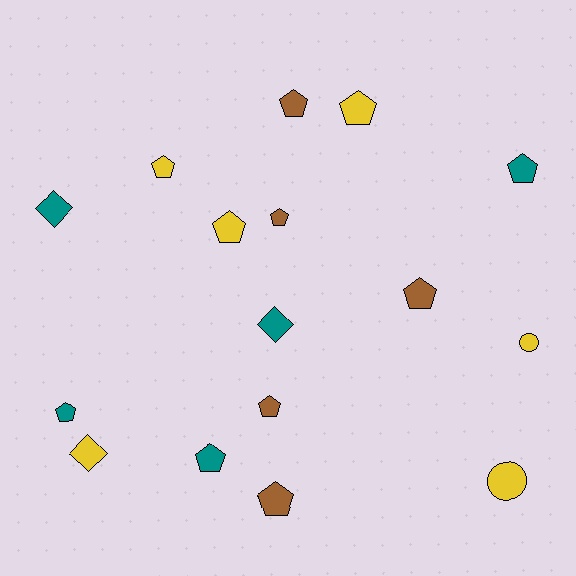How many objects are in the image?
There are 16 objects.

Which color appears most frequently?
Yellow, with 6 objects.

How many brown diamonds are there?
There are no brown diamonds.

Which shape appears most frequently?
Pentagon, with 11 objects.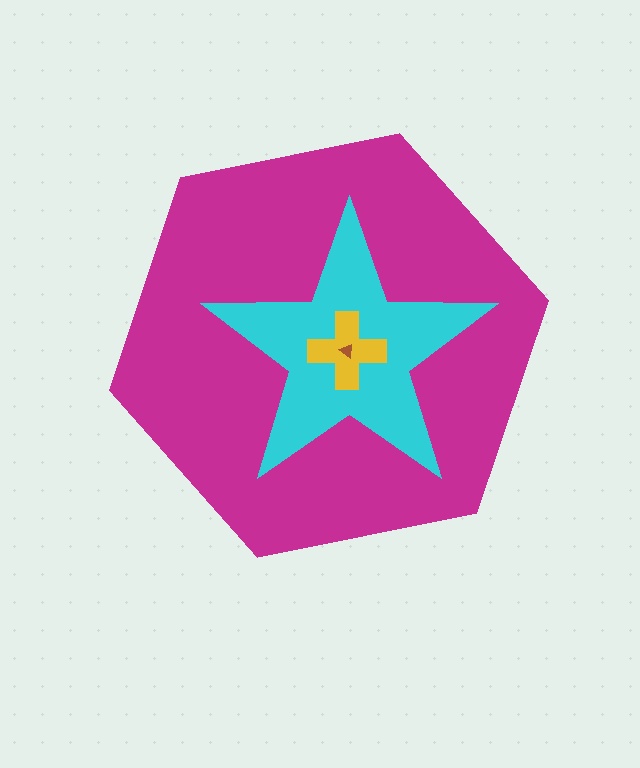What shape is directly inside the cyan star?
The yellow cross.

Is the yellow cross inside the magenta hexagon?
Yes.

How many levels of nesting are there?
4.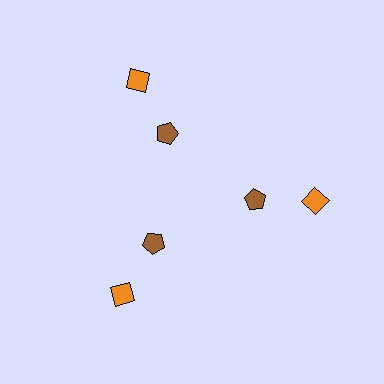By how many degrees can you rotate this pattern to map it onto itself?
The pattern maps onto itself every 120 degrees of rotation.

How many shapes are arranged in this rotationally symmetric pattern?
There are 6 shapes, arranged in 3 groups of 2.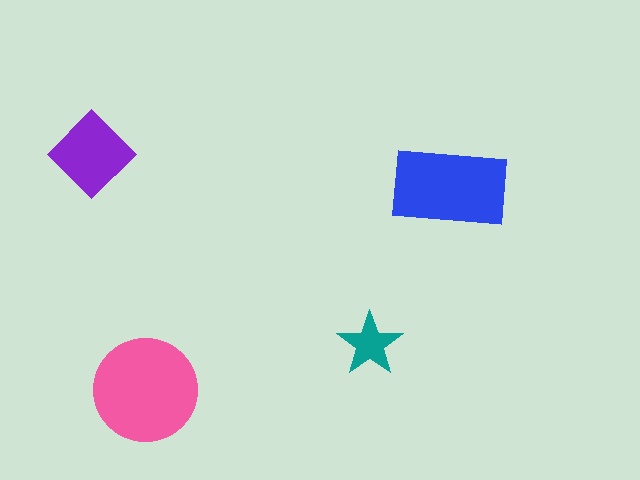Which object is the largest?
The pink circle.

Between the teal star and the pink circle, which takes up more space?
The pink circle.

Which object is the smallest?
The teal star.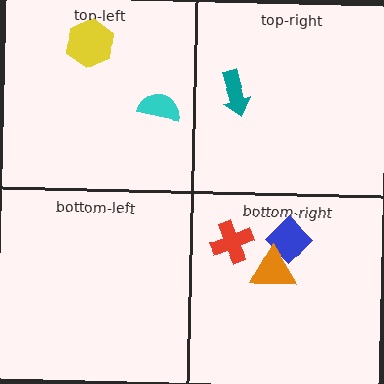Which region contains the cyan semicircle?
The top-left region.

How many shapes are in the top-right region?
1.